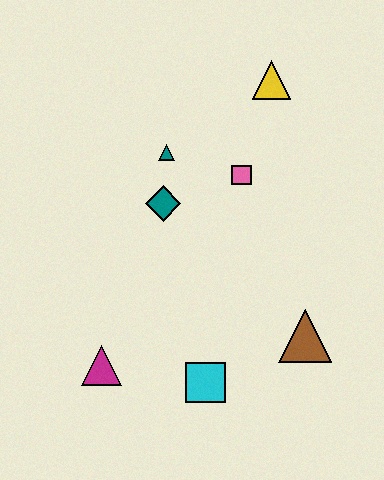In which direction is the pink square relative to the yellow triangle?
The pink square is below the yellow triangle.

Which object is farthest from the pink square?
The magenta triangle is farthest from the pink square.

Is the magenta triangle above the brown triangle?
No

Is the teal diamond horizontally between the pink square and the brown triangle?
No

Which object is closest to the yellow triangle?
The pink square is closest to the yellow triangle.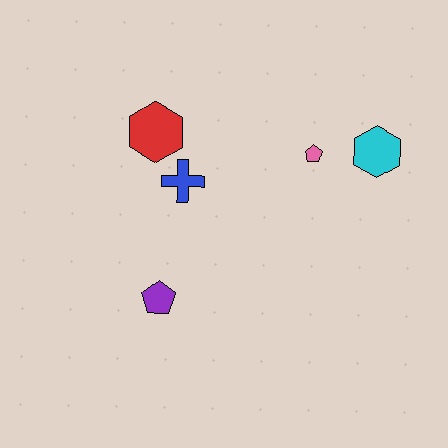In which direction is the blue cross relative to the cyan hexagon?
The blue cross is to the left of the cyan hexagon.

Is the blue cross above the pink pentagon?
No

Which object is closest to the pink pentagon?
The cyan hexagon is closest to the pink pentagon.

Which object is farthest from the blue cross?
The cyan hexagon is farthest from the blue cross.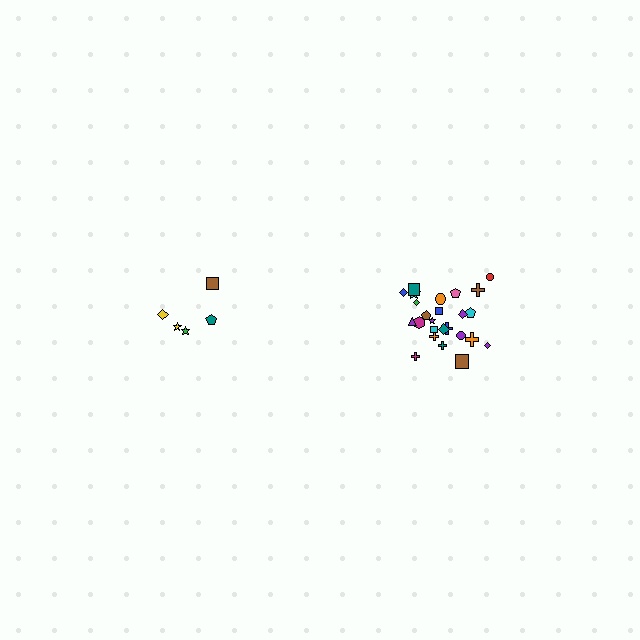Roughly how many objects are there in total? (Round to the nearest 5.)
Roughly 30 objects in total.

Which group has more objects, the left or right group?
The right group.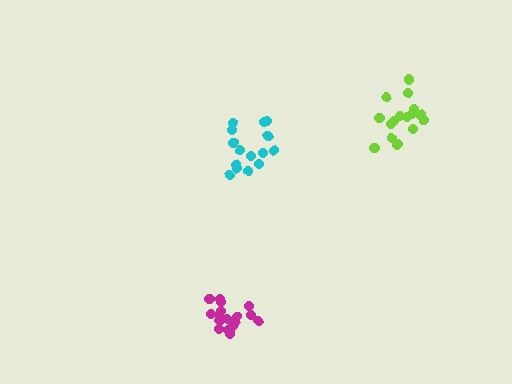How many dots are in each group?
Group 1: 15 dots, Group 2: 17 dots, Group 3: 17 dots (49 total).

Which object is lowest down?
The magenta cluster is bottommost.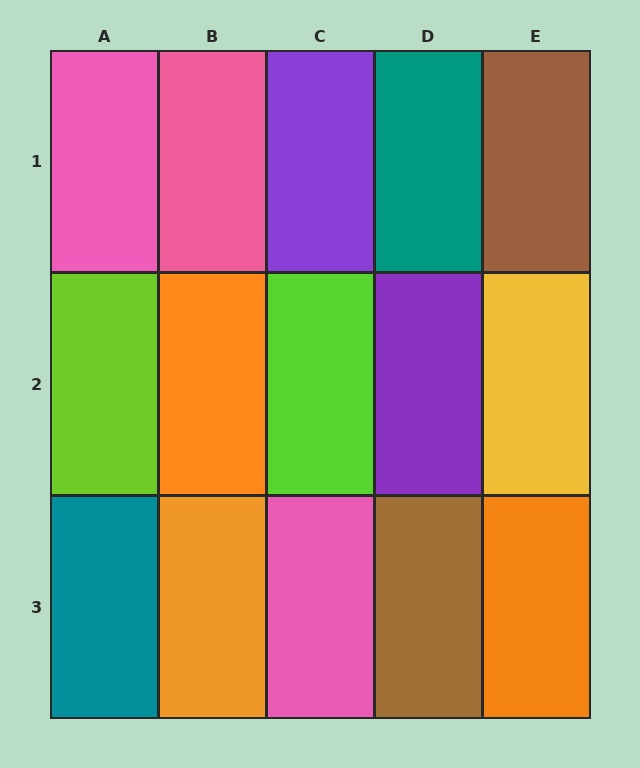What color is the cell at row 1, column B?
Pink.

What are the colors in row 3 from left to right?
Teal, orange, pink, brown, orange.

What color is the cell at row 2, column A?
Lime.